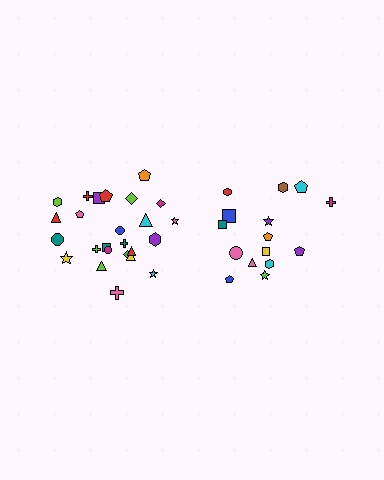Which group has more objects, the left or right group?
The left group.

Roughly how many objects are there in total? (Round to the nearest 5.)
Roughly 40 objects in total.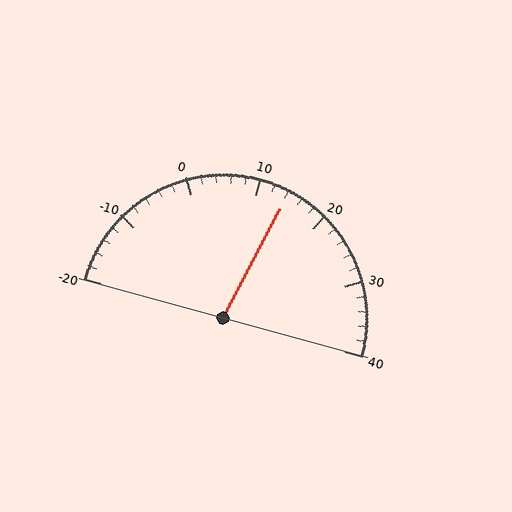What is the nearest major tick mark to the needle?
The nearest major tick mark is 10.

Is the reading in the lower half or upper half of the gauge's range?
The reading is in the upper half of the range (-20 to 40).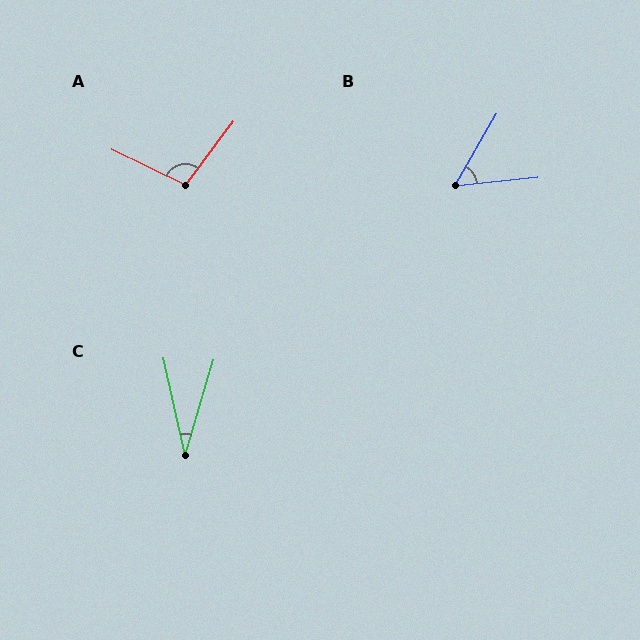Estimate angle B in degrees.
Approximately 55 degrees.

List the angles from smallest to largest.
C (29°), B (55°), A (101°).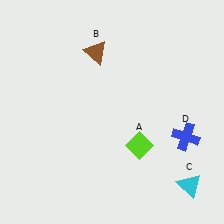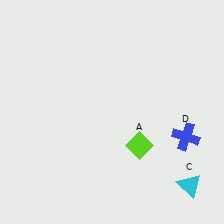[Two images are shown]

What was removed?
The brown triangle (B) was removed in Image 2.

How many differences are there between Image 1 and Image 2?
There is 1 difference between the two images.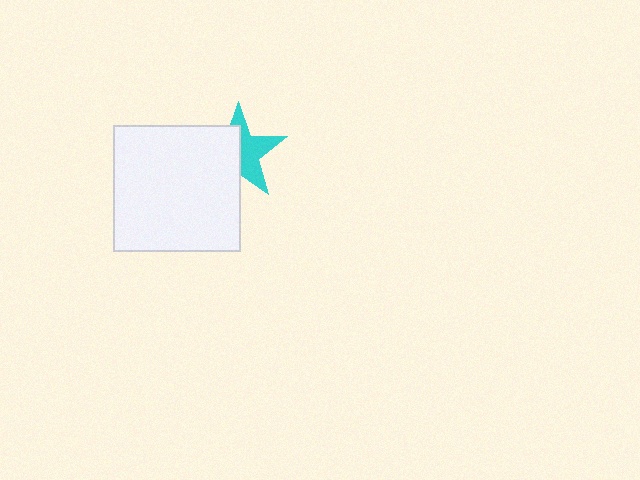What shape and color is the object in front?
The object in front is a white square.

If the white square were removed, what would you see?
You would see the complete cyan star.